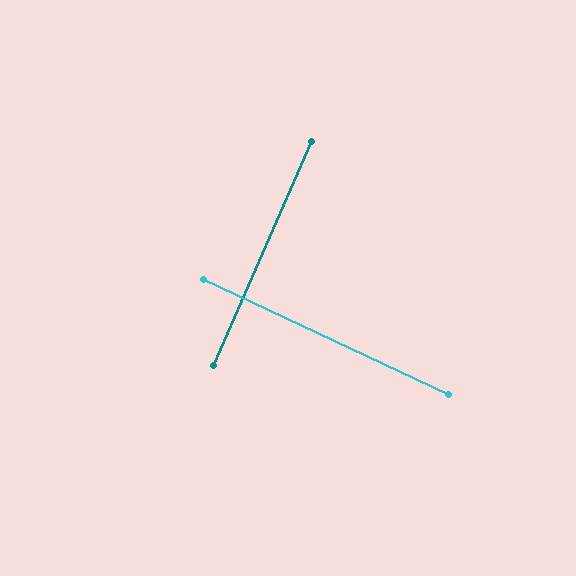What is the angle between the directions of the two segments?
Approximately 89 degrees.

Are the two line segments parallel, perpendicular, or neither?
Perpendicular — they meet at approximately 89°.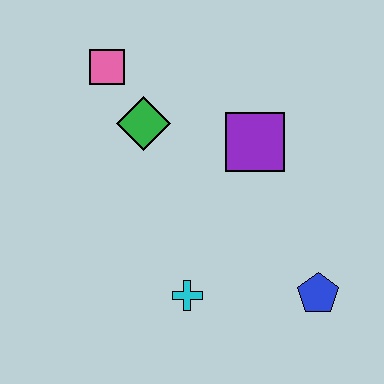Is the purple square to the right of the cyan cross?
Yes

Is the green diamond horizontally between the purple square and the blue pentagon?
No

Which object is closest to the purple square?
The green diamond is closest to the purple square.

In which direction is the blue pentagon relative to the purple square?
The blue pentagon is below the purple square.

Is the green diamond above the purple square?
Yes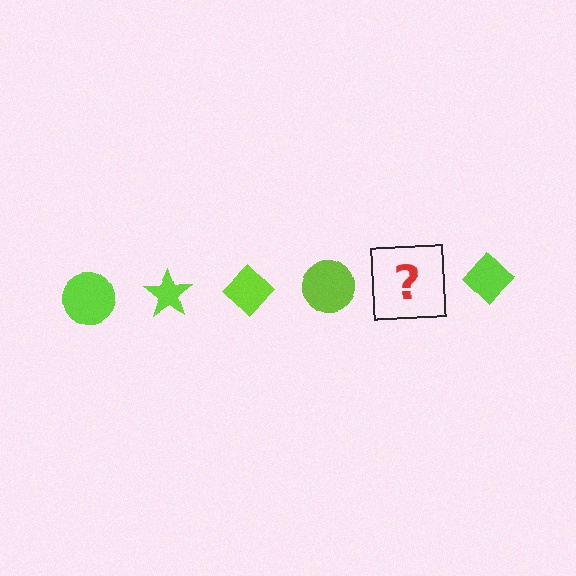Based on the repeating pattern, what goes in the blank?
The blank should be a lime star.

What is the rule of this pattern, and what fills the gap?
The rule is that the pattern cycles through circle, star, diamond shapes in lime. The gap should be filled with a lime star.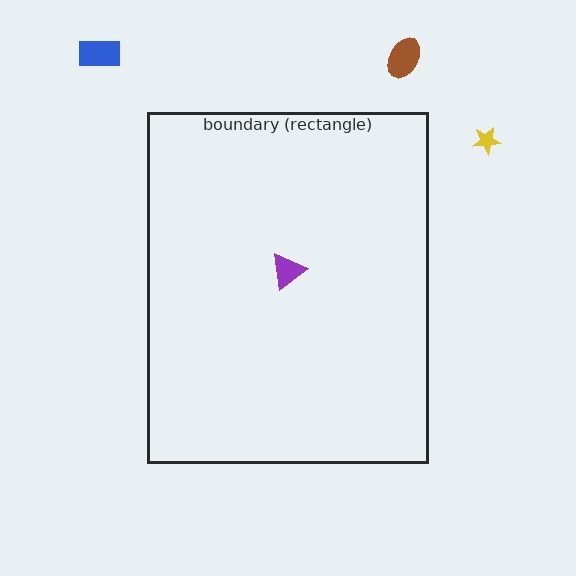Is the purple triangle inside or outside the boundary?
Inside.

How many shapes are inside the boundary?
1 inside, 3 outside.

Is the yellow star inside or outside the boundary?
Outside.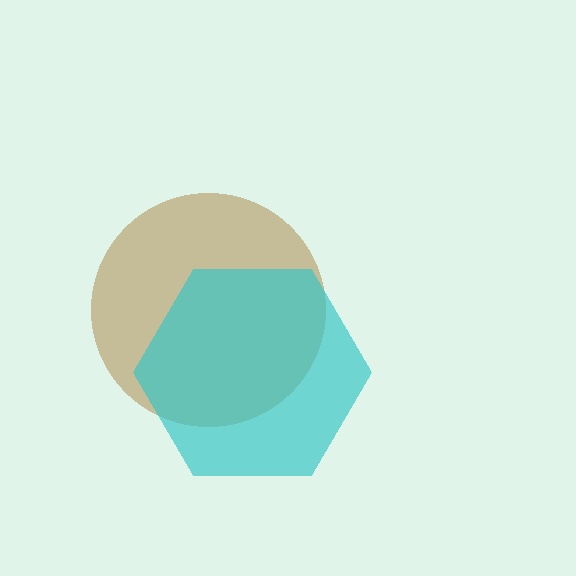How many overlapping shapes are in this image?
There are 2 overlapping shapes in the image.